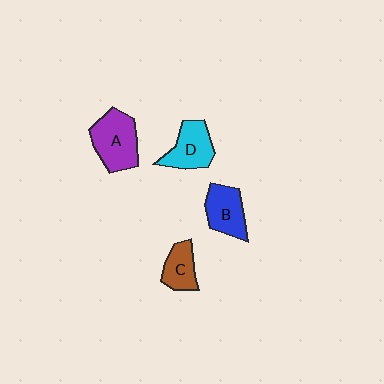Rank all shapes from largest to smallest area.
From largest to smallest: A (purple), D (cyan), B (blue), C (brown).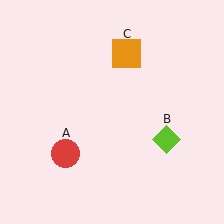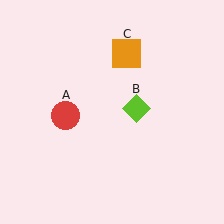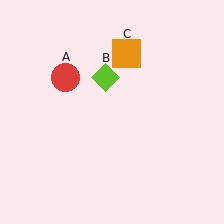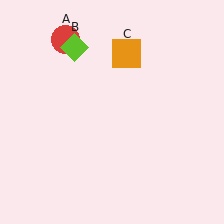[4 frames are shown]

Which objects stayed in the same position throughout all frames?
Orange square (object C) remained stationary.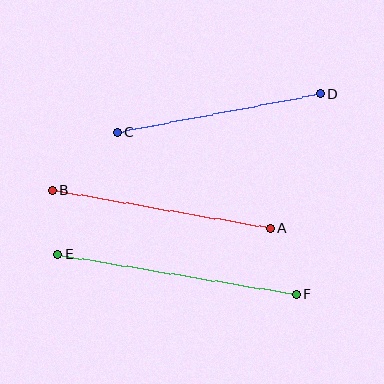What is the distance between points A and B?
The distance is approximately 221 pixels.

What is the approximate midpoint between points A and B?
The midpoint is at approximately (161, 209) pixels.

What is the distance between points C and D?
The distance is approximately 206 pixels.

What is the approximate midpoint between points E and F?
The midpoint is at approximately (177, 274) pixels.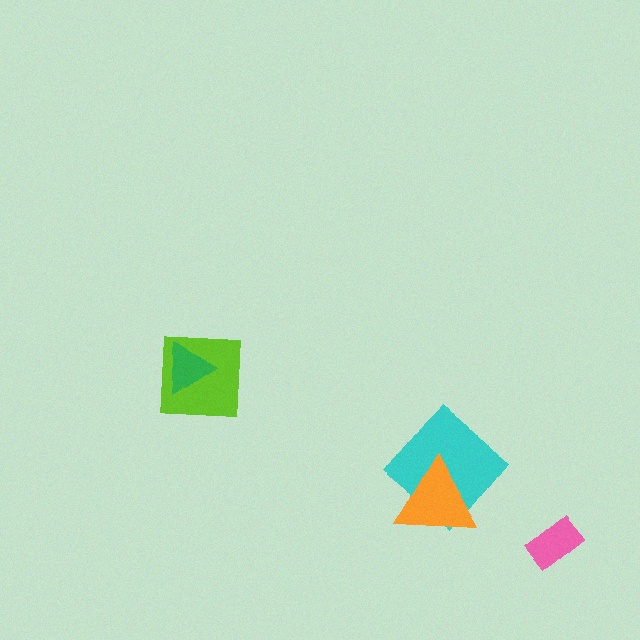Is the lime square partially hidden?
Yes, it is partially covered by another shape.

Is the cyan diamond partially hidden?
Yes, it is partially covered by another shape.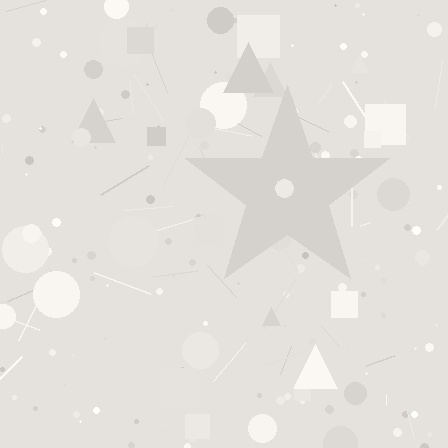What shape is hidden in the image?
A star is hidden in the image.